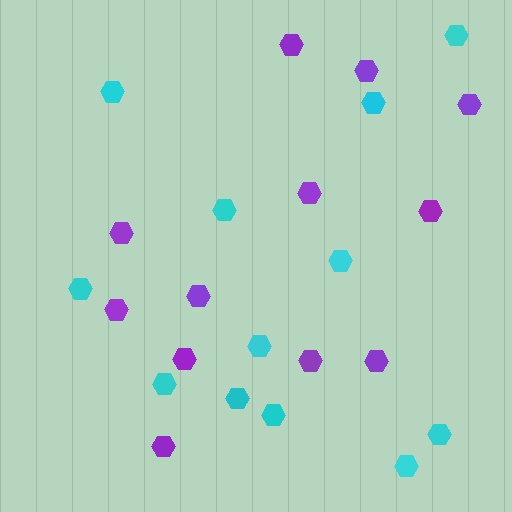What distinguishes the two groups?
There are 2 groups: one group of purple hexagons (12) and one group of cyan hexagons (12).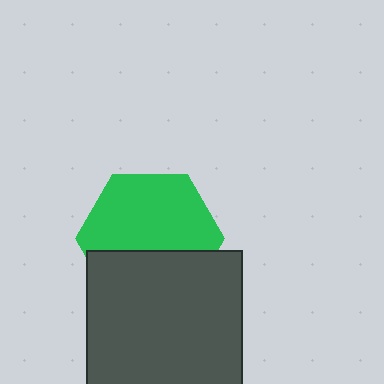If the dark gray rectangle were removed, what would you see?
You would see the complete green hexagon.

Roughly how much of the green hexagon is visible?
About half of it is visible (roughly 61%).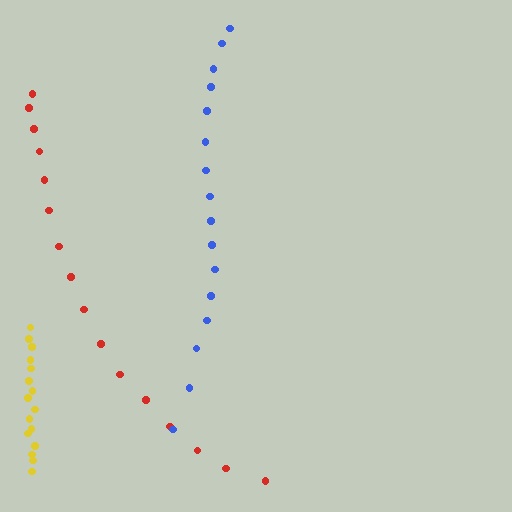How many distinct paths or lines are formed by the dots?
There are 3 distinct paths.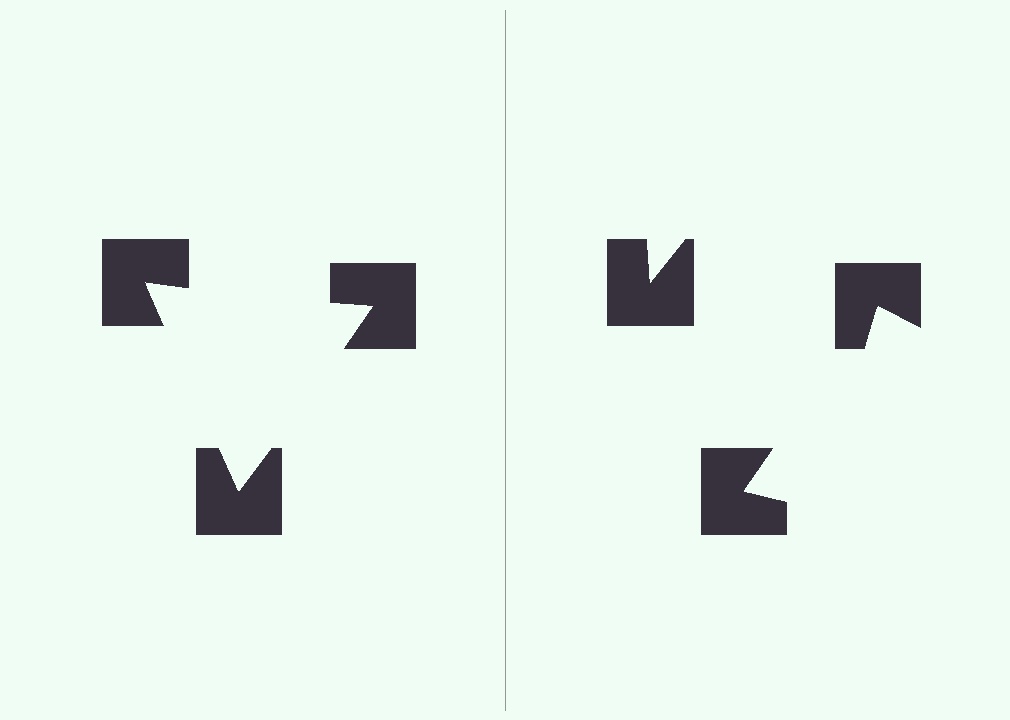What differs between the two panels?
The notched squares are positioned identically on both sides; only the wedge orientations differ. On the left they align to a triangle; on the right they are misaligned.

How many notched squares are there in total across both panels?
6 — 3 on each side.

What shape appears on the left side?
An illusory triangle.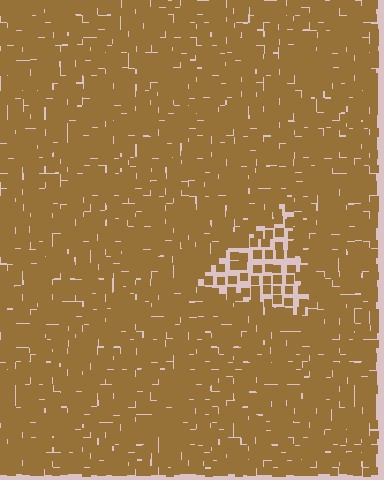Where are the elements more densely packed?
The elements are more densely packed outside the triangle boundary.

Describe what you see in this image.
The image contains small brown elements arranged at two different densities. A triangle-shaped region is visible where the elements are less densely packed than the surrounding area.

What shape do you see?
I see a triangle.